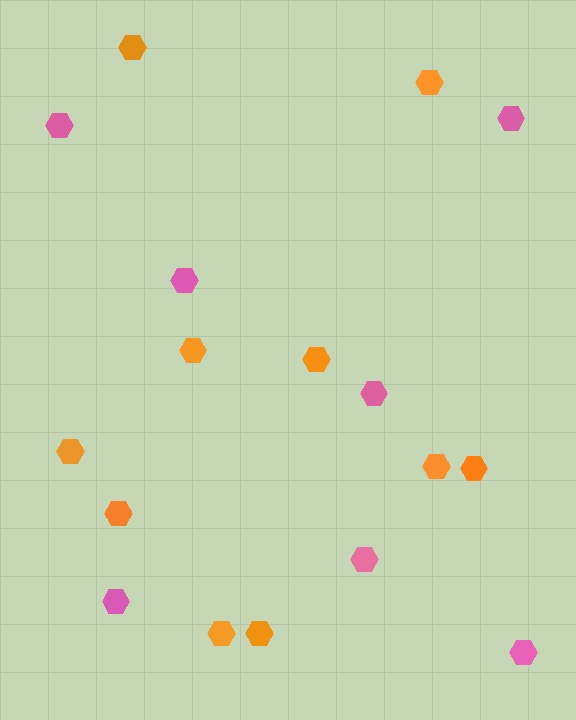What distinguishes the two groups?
There are 2 groups: one group of pink hexagons (7) and one group of orange hexagons (10).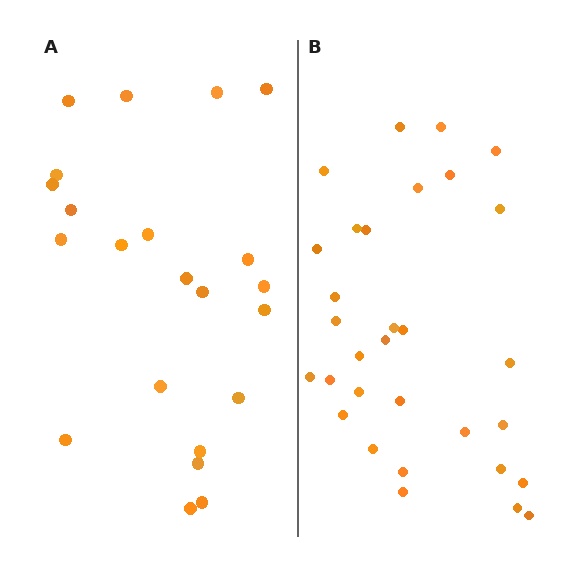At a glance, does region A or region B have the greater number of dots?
Region B (the right region) has more dots.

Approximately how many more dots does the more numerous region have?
Region B has roughly 8 or so more dots than region A.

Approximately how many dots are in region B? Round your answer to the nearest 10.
About 30 dots. (The exact count is 31, which rounds to 30.)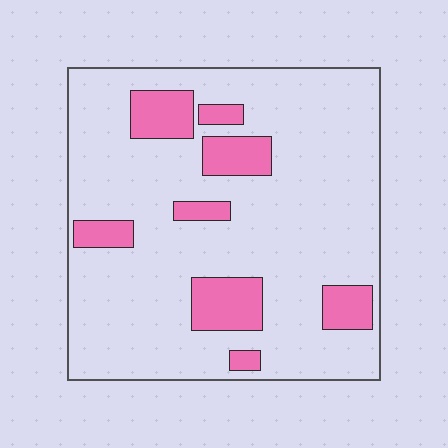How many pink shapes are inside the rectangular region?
8.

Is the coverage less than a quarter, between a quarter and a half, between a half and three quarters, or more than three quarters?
Less than a quarter.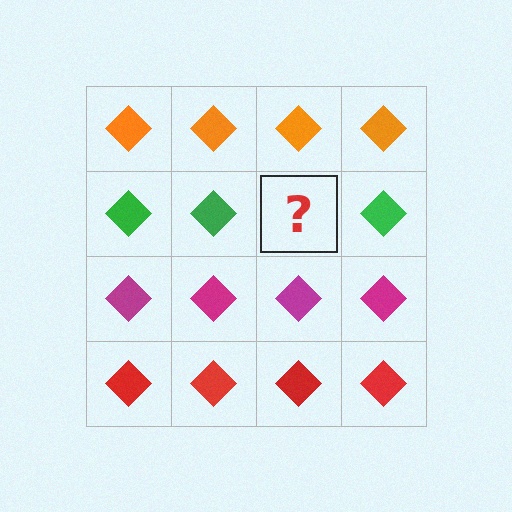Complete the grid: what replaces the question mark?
The question mark should be replaced with a green diamond.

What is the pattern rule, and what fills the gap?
The rule is that each row has a consistent color. The gap should be filled with a green diamond.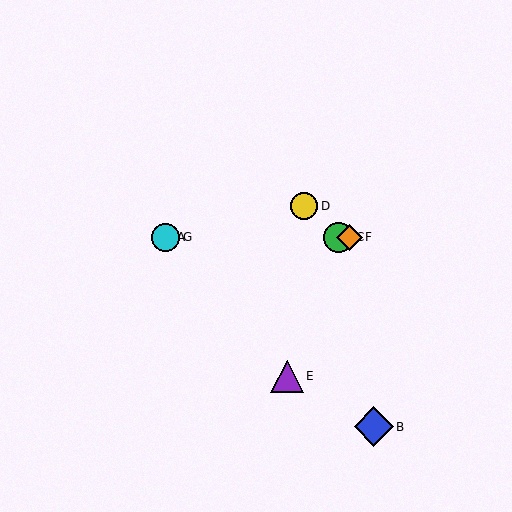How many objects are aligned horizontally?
4 objects (A, C, F, G) are aligned horizontally.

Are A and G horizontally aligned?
Yes, both are at y≈237.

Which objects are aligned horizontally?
Objects A, C, F, G are aligned horizontally.